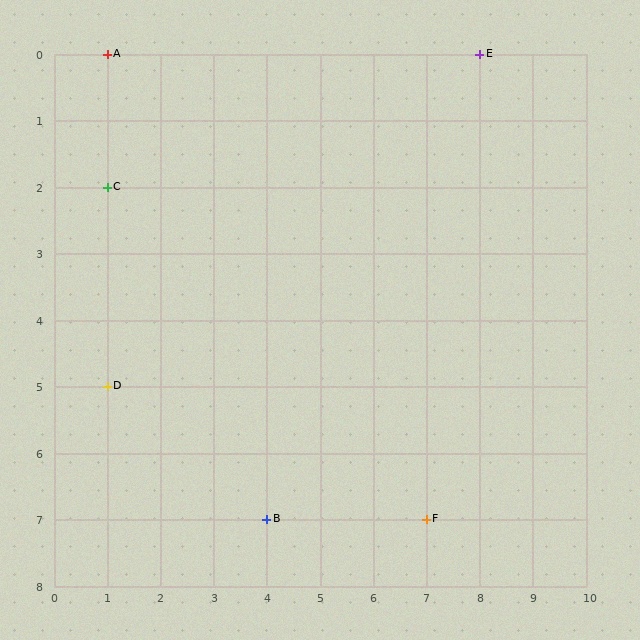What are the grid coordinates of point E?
Point E is at grid coordinates (8, 0).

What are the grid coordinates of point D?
Point D is at grid coordinates (1, 5).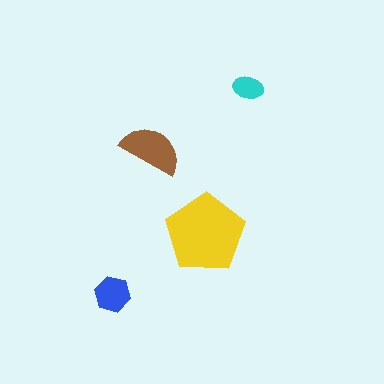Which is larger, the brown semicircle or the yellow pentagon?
The yellow pentagon.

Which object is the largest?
The yellow pentagon.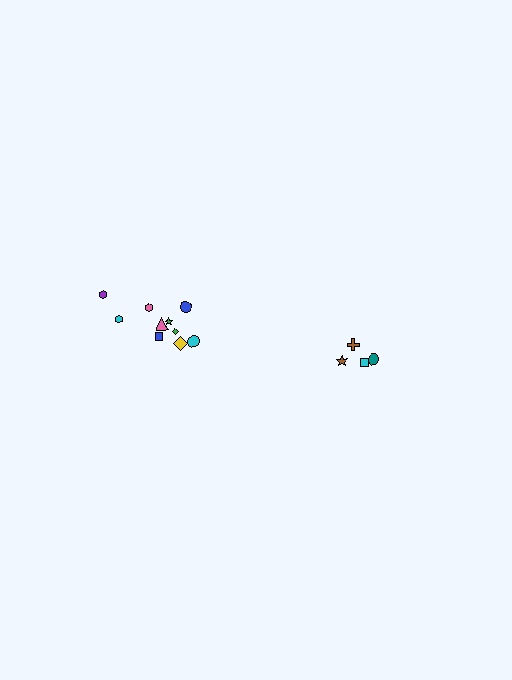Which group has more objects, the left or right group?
The left group.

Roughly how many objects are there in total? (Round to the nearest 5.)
Roughly 15 objects in total.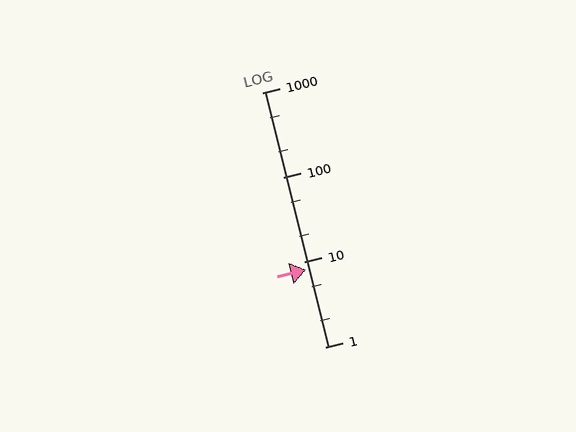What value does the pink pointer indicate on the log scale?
The pointer indicates approximately 8.1.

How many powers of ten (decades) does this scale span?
The scale spans 3 decades, from 1 to 1000.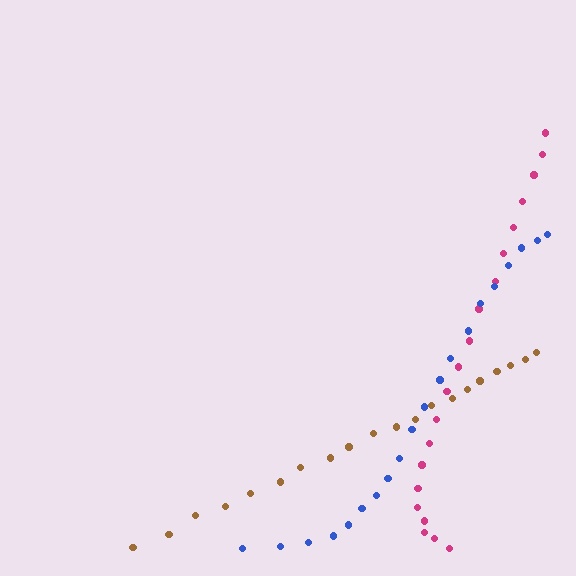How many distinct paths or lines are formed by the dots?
There are 3 distinct paths.